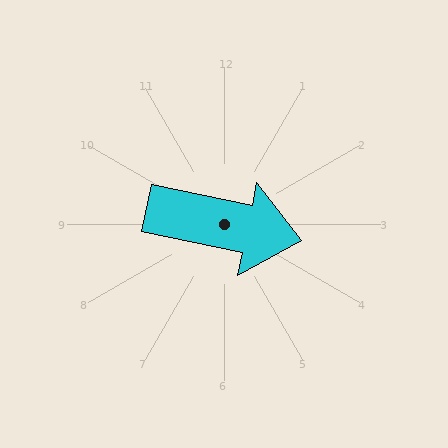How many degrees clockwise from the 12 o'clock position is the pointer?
Approximately 102 degrees.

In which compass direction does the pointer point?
East.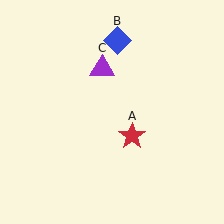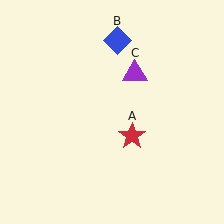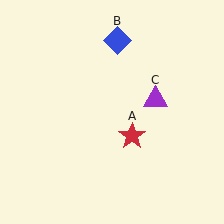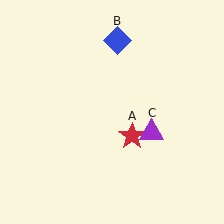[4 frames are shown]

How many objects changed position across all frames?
1 object changed position: purple triangle (object C).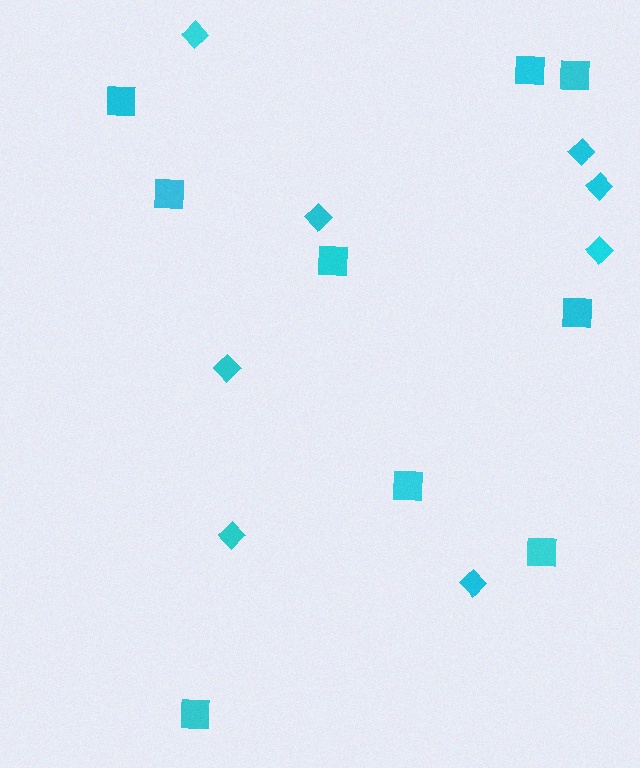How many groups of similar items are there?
There are 2 groups: one group of squares (9) and one group of diamonds (8).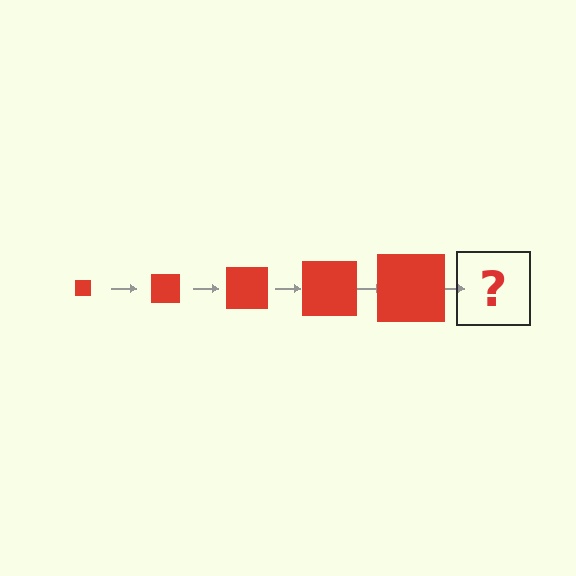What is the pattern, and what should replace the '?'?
The pattern is that the square gets progressively larger each step. The '?' should be a red square, larger than the previous one.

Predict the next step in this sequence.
The next step is a red square, larger than the previous one.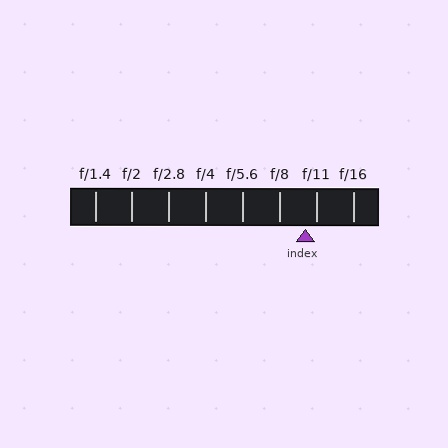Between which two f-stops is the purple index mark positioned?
The index mark is between f/8 and f/11.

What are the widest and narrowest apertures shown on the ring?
The widest aperture shown is f/1.4 and the narrowest is f/16.